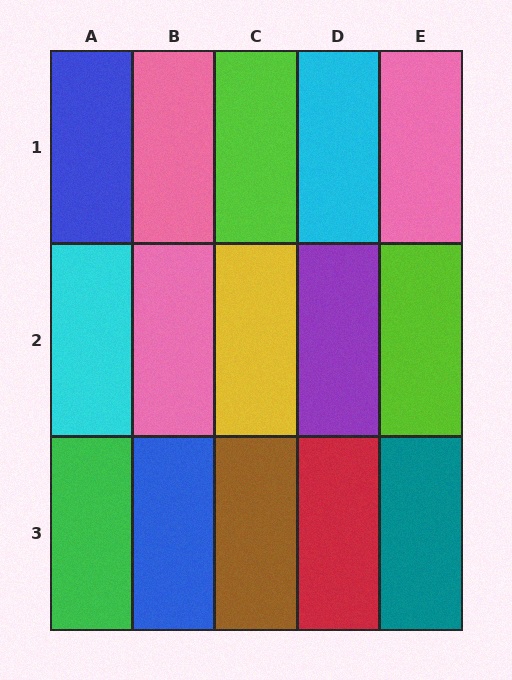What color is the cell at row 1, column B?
Pink.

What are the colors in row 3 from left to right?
Green, blue, brown, red, teal.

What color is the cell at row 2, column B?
Pink.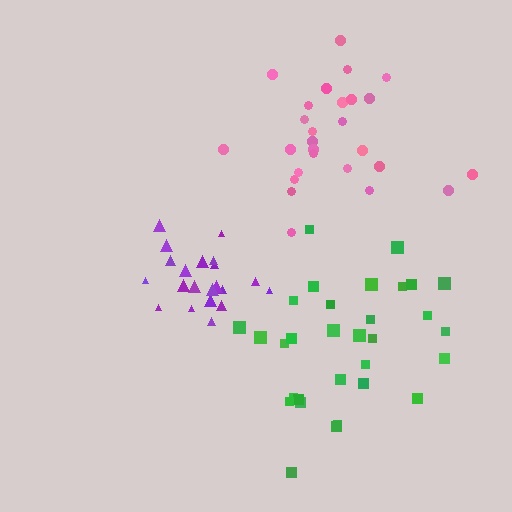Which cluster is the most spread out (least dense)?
Pink.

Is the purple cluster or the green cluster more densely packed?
Purple.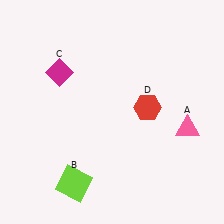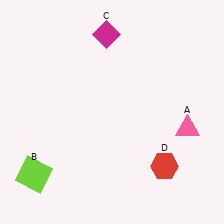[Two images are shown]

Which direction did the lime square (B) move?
The lime square (B) moved left.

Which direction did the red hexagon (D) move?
The red hexagon (D) moved down.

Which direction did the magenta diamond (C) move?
The magenta diamond (C) moved right.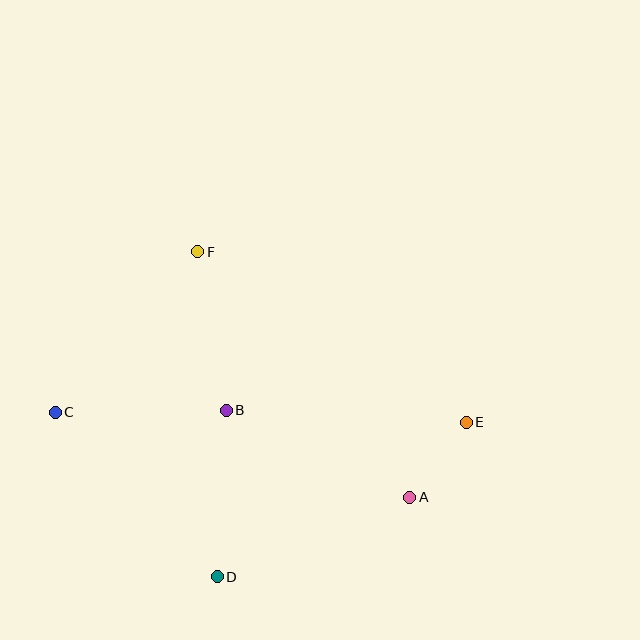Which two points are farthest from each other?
Points C and E are farthest from each other.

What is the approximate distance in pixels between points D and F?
The distance between D and F is approximately 326 pixels.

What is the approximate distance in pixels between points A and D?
The distance between A and D is approximately 208 pixels.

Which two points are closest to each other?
Points A and E are closest to each other.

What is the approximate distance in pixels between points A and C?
The distance between A and C is approximately 364 pixels.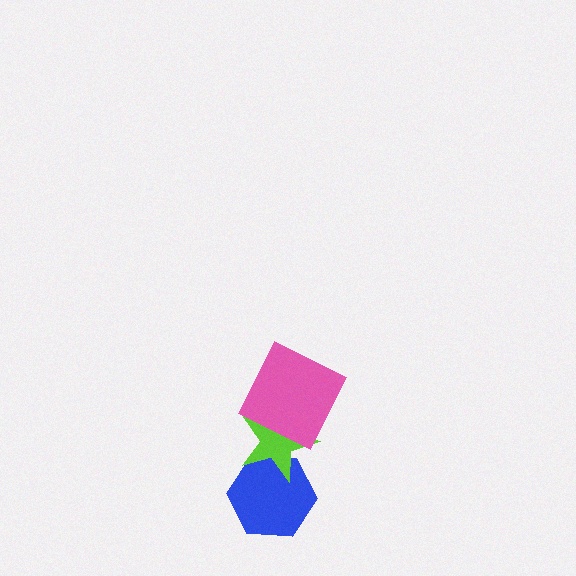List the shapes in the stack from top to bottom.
From top to bottom: the pink square, the lime star, the blue hexagon.